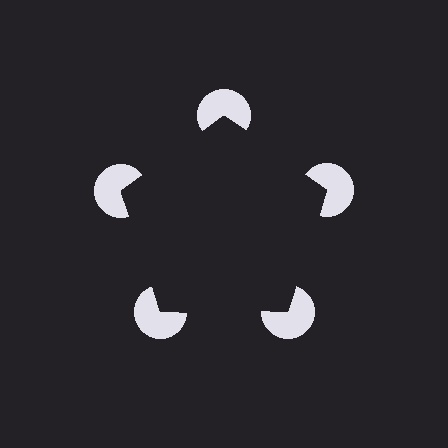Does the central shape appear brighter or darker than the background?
It typically appears slightly darker than the background, even though no actual brightness change is drawn.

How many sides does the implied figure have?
5 sides.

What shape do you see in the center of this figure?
An illusory pentagon — its edges are inferred from the aligned wedge cuts in the pac-man discs, not physically drawn.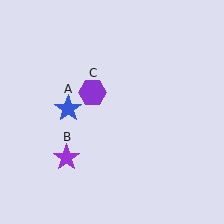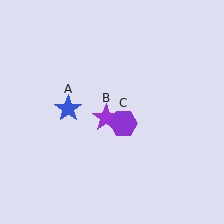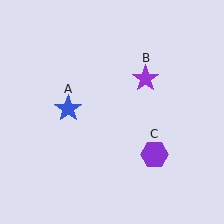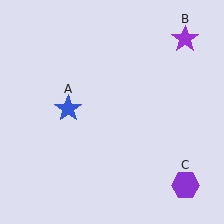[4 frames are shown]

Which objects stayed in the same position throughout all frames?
Blue star (object A) remained stationary.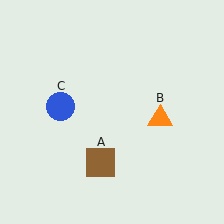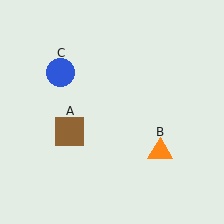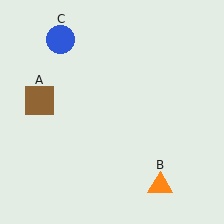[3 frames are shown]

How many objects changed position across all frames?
3 objects changed position: brown square (object A), orange triangle (object B), blue circle (object C).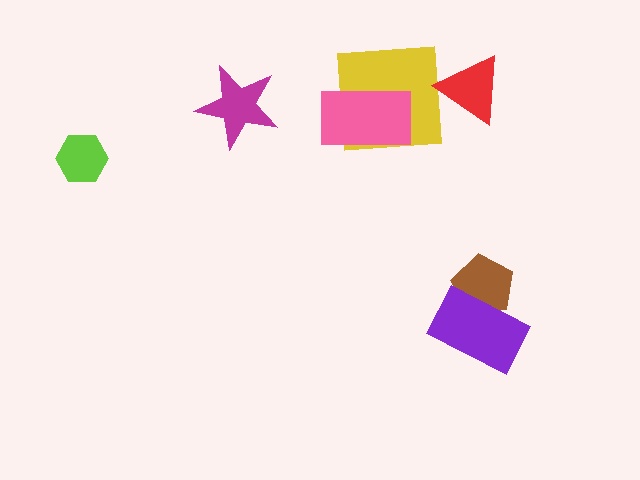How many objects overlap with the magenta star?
0 objects overlap with the magenta star.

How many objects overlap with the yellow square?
1 object overlaps with the yellow square.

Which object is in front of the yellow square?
The pink rectangle is in front of the yellow square.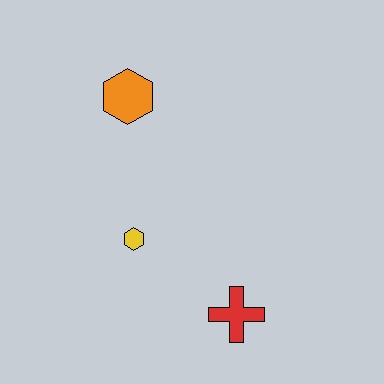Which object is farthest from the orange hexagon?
The red cross is farthest from the orange hexagon.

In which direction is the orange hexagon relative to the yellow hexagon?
The orange hexagon is above the yellow hexagon.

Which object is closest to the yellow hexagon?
The red cross is closest to the yellow hexagon.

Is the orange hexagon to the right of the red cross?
No